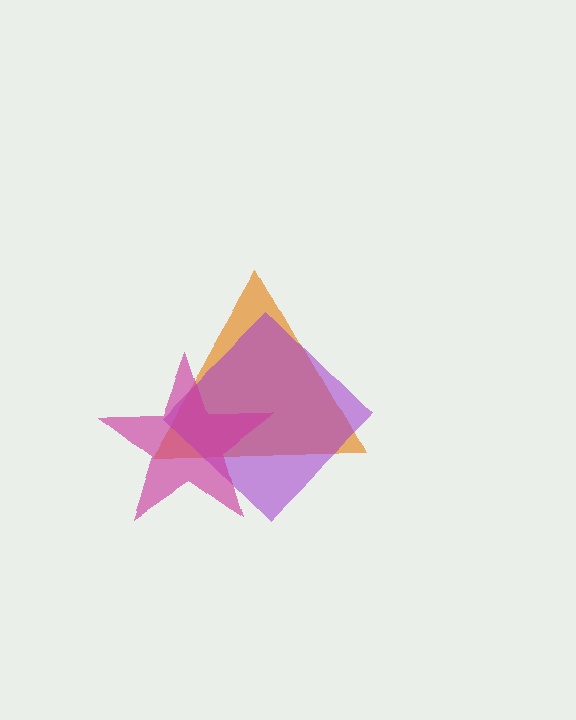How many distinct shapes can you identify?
There are 3 distinct shapes: an orange triangle, a purple diamond, a magenta star.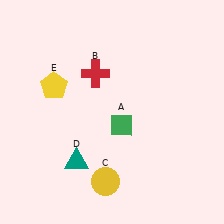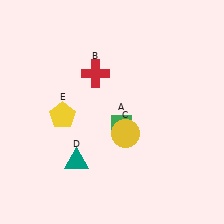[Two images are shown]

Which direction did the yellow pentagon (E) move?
The yellow pentagon (E) moved down.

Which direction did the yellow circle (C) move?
The yellow circle (C) moved up.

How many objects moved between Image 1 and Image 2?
2 objects moved between the two images.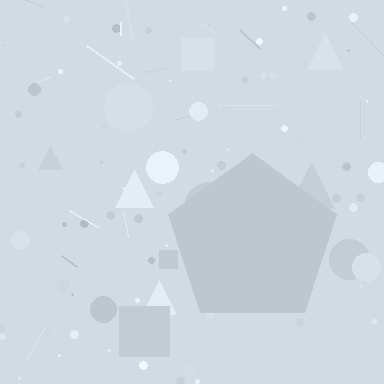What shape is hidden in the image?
A pentagon is hidden in the image.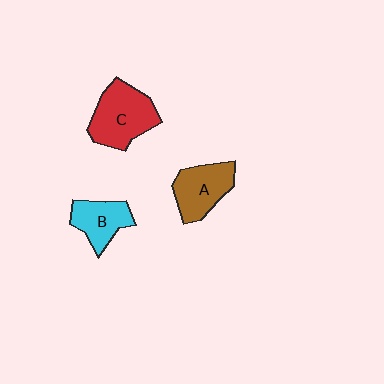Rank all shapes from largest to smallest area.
From largest to smallest: C (red), A (brown), B (cyan).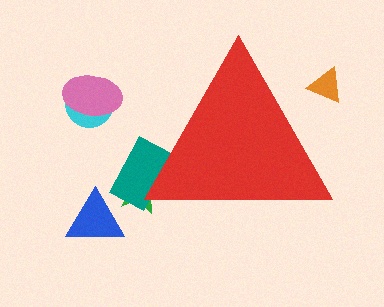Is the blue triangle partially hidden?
No, the blue triangle is fully visible.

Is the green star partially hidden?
Yes, the green star is partially hidden behind the red triangle.